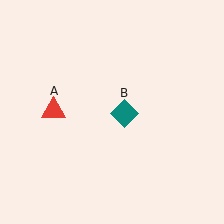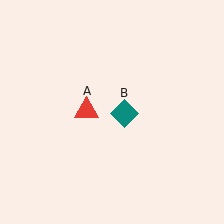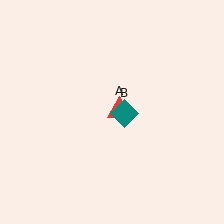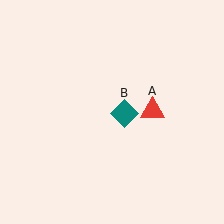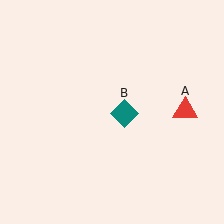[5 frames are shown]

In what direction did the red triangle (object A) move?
The red triangle (object A) moved right.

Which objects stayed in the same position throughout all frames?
Teal diamond (object B) remained stationary.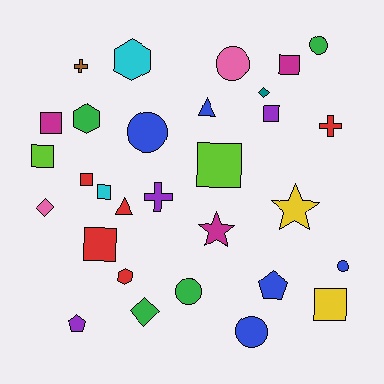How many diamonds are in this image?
There are 3 diamonds.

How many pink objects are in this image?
There are 2 pink objects.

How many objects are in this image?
There are 30 objects.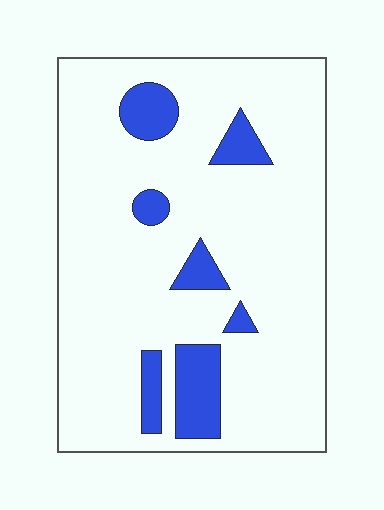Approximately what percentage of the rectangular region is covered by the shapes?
Approximately 15%.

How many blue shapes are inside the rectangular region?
7.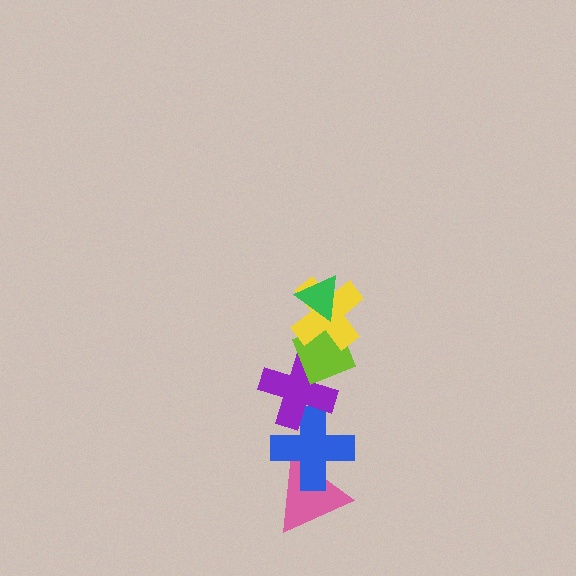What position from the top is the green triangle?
The green triangle is 1st from the top.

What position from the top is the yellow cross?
The yellow cross is 2nd from the top.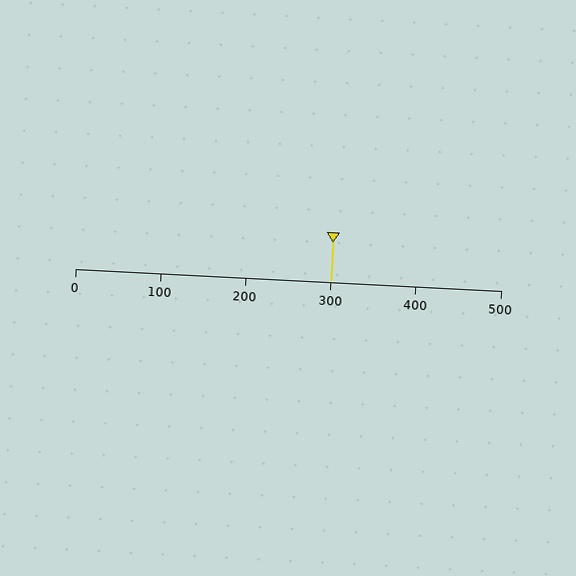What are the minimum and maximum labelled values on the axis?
The axis runs from 0 to 500.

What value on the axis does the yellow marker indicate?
The marker indicates approximately 300.